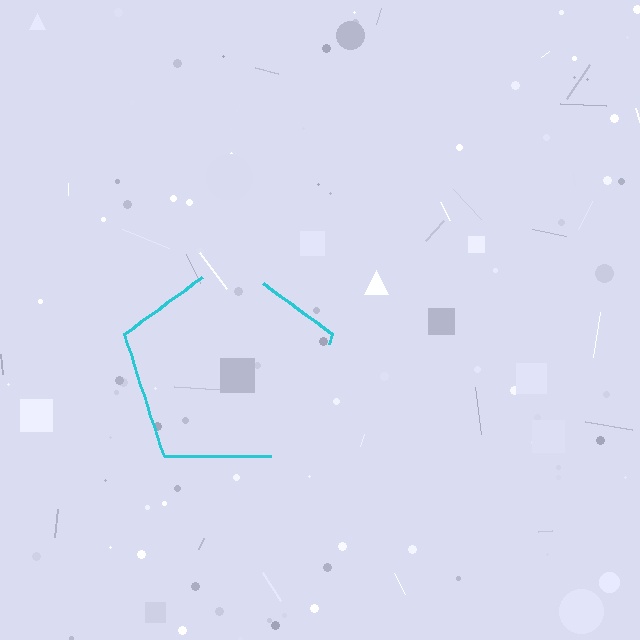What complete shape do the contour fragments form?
The contour fragments form a pentagon.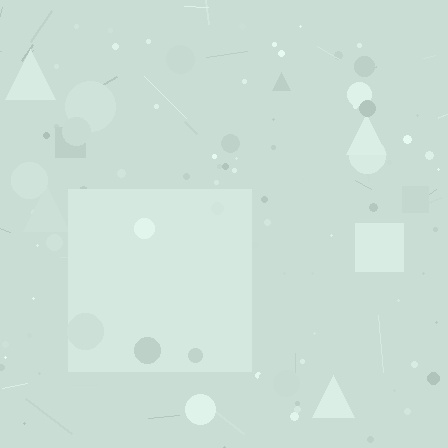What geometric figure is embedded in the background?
A square is embedded in the background.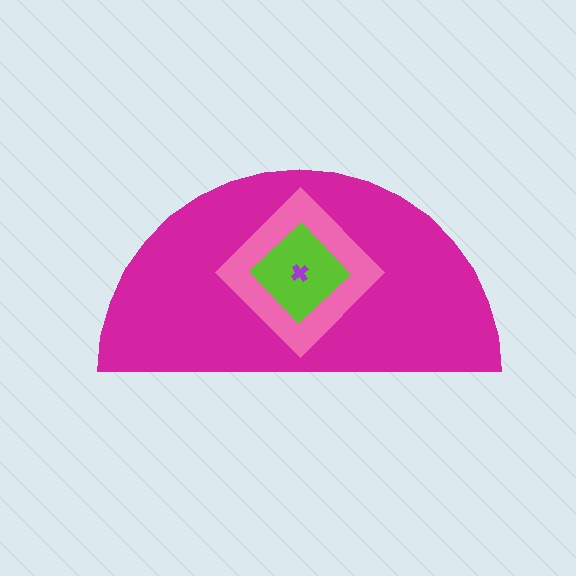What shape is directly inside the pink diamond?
The lime diamond.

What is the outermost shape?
The magenta semicircle.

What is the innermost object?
The purple cross.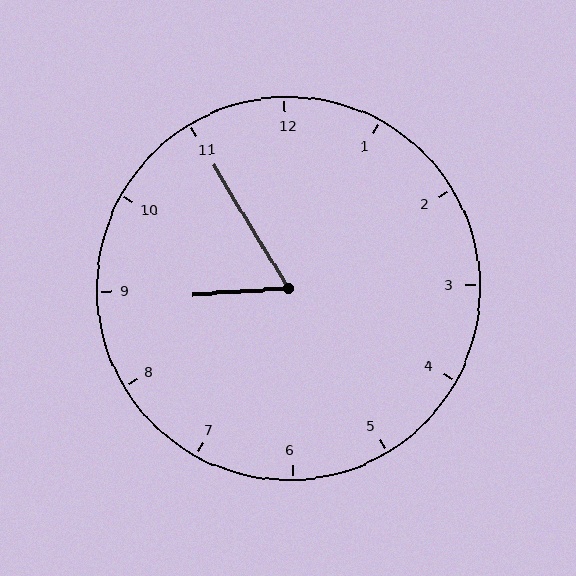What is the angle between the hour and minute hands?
Approximately 62 degrees.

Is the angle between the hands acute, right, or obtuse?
It is acute.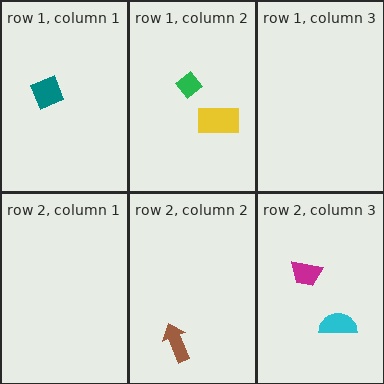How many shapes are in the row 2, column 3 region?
2.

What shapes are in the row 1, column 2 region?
The green diamond, the yellow rectangle.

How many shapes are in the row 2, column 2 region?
1.